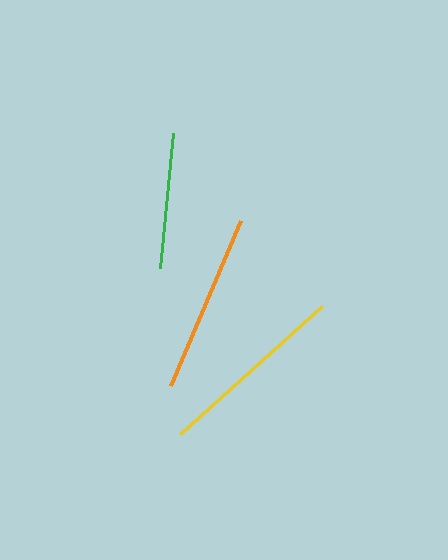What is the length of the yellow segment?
The yellow segment is approximately 191 pixels long.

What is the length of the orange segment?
The orange segment is approximately 179 pixels long.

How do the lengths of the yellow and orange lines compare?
The yellow and orange lines are approximately the same length.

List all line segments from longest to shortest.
From longest to shortest: yellow, orange, green.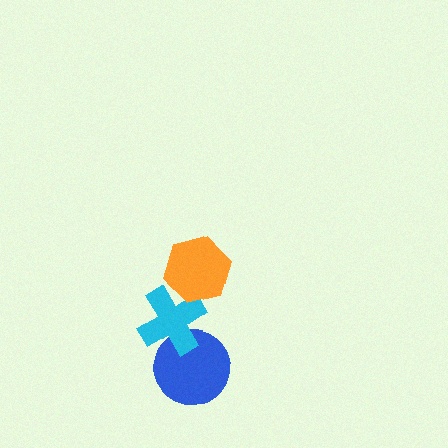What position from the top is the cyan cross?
The cyan cross is 2nd from the top.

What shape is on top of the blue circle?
The cyan cross is on top of the blue circle.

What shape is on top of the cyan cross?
The orange hexagon is on top of the cyan cross.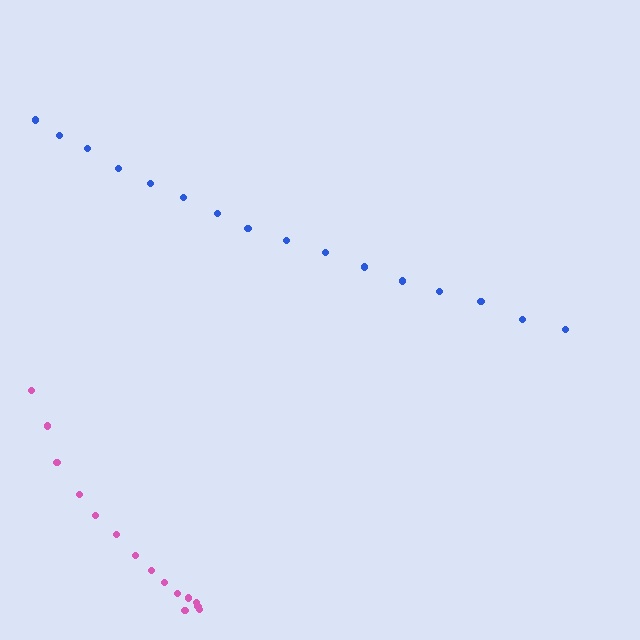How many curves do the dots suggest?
There are 2 distinct paths.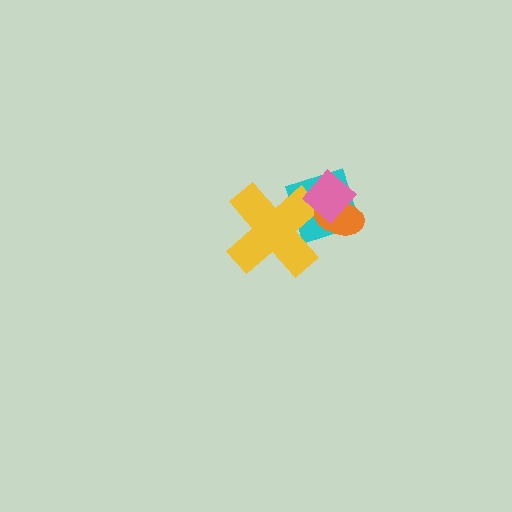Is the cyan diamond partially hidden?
Yes, it is partially covered by another shape.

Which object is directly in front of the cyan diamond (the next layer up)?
The yellow cross is directly in front of the cyan diamond.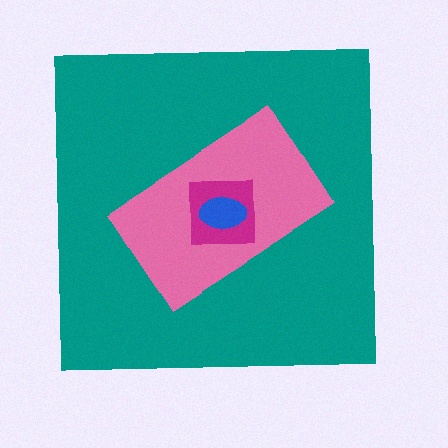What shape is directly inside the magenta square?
The blue ellipse.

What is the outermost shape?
The teal square.